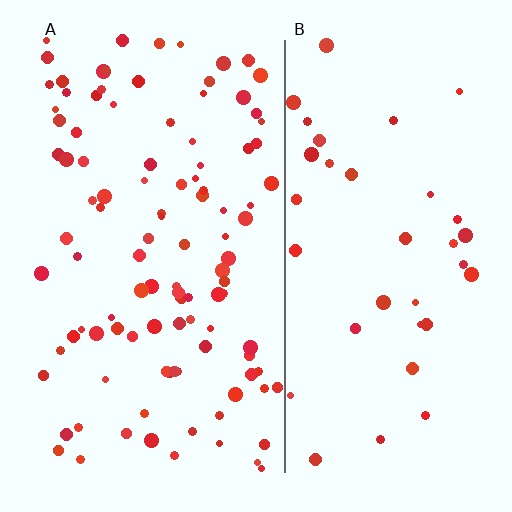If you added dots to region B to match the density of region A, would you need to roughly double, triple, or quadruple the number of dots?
Approximately triple.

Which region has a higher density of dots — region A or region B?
A (the left).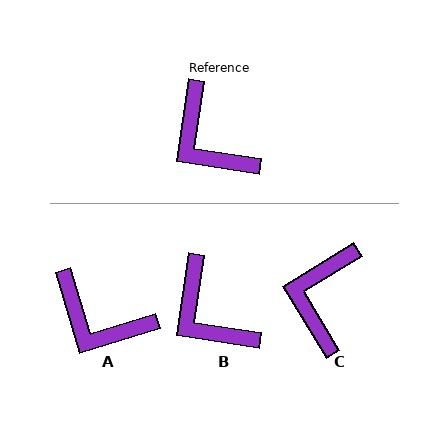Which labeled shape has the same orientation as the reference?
B.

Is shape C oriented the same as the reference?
No, it is off by about 50 degrees.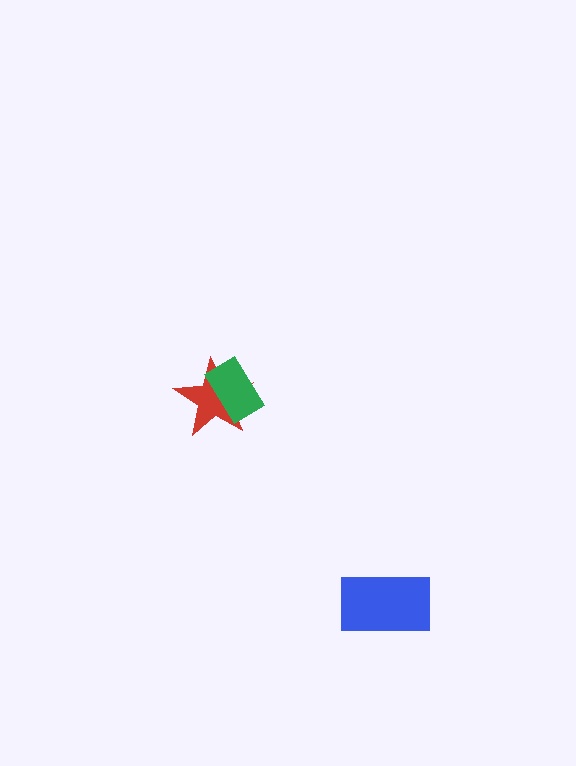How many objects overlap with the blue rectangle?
0 objects overlap with the blue rectangle.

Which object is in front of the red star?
The green rectangle is in front of the red star.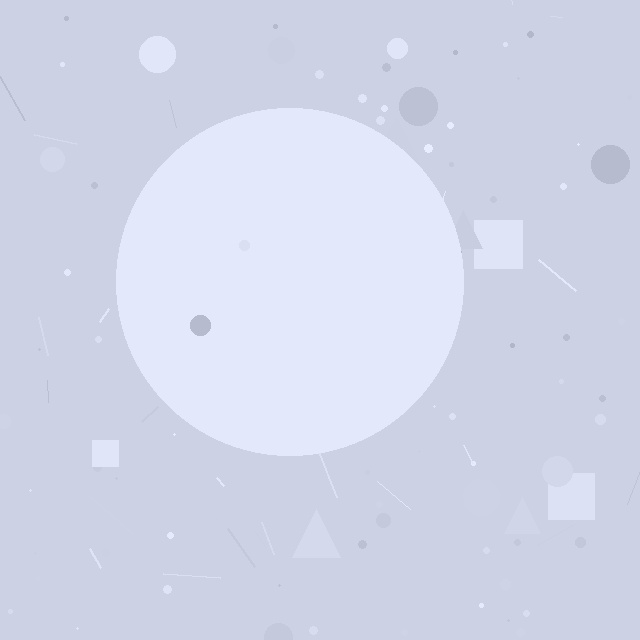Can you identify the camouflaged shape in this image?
The camouflaged shape is a circle.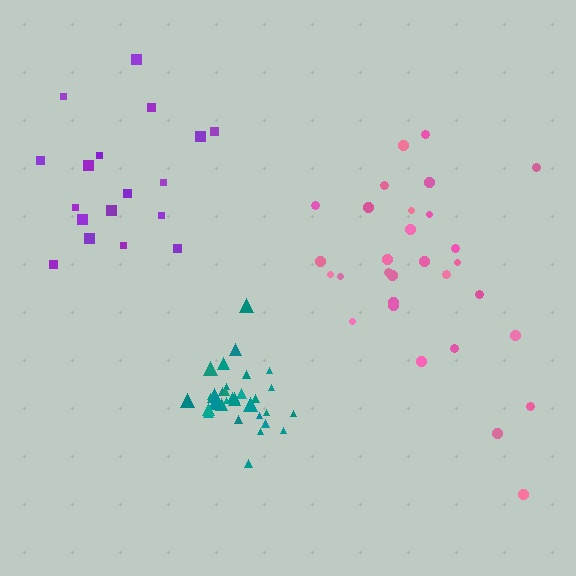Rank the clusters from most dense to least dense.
teal, pink, purple.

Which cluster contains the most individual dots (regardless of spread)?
Teal (34).